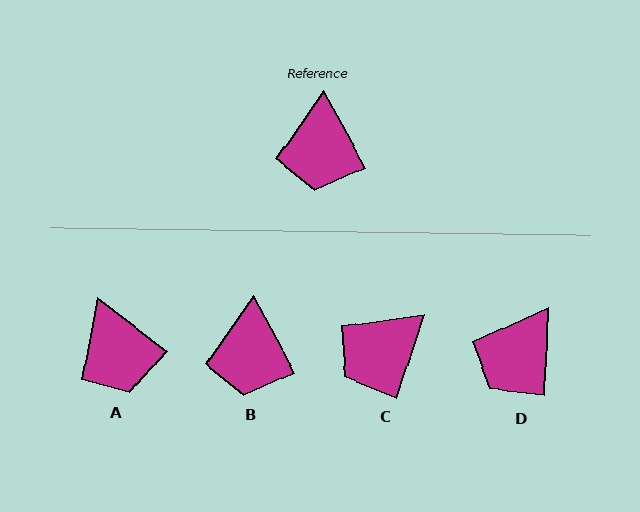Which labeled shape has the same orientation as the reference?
B.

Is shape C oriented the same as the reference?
No, it is off by about 47 degrees.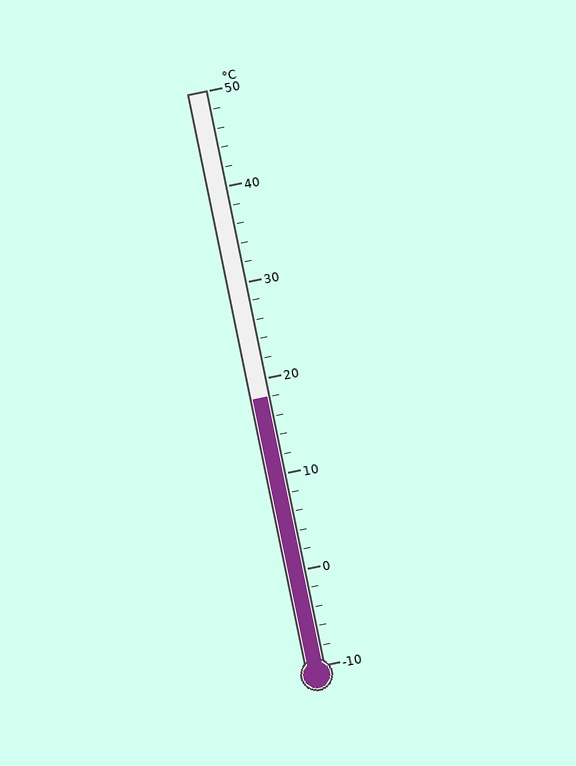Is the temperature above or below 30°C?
The temperature is below 30°C.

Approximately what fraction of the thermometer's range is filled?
The thermometer is filled to approximately 45% of its range.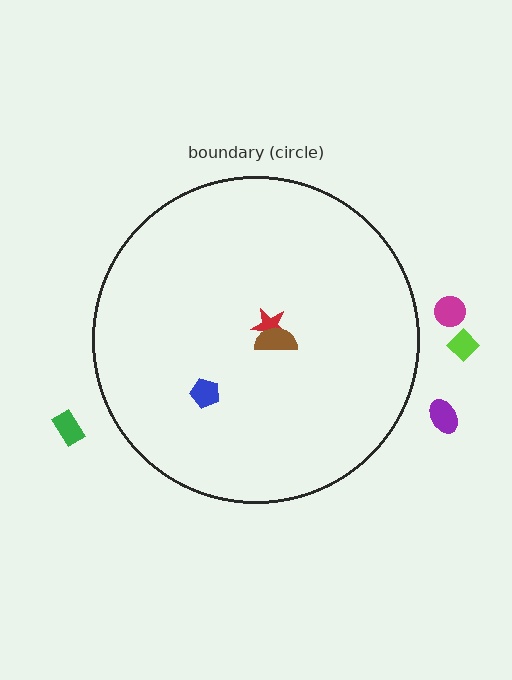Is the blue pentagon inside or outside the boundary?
Inside.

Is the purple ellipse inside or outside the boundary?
Outside.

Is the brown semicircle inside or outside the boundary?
Inside.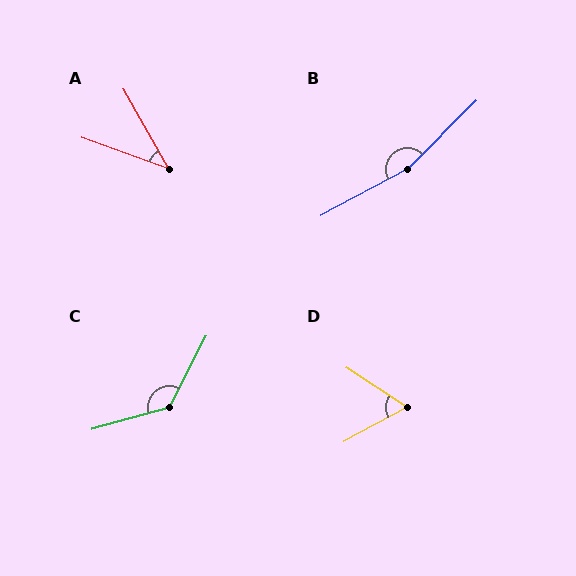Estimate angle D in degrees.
Approximately 62 degrees.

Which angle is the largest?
B, at approximately 163 degrees.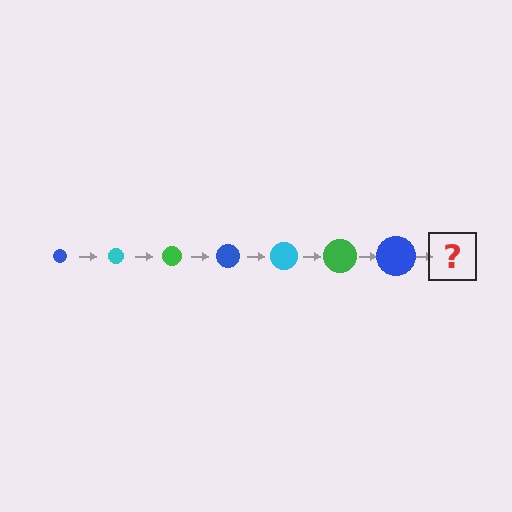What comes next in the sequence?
The next element should be a cyan circle, larger than the previous one.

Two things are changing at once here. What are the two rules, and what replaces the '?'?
The two rules are that the circle grows larger each step and the color cycles through blue, cyan, and green. The '?' should be a cyan circle, larger than the previous one.